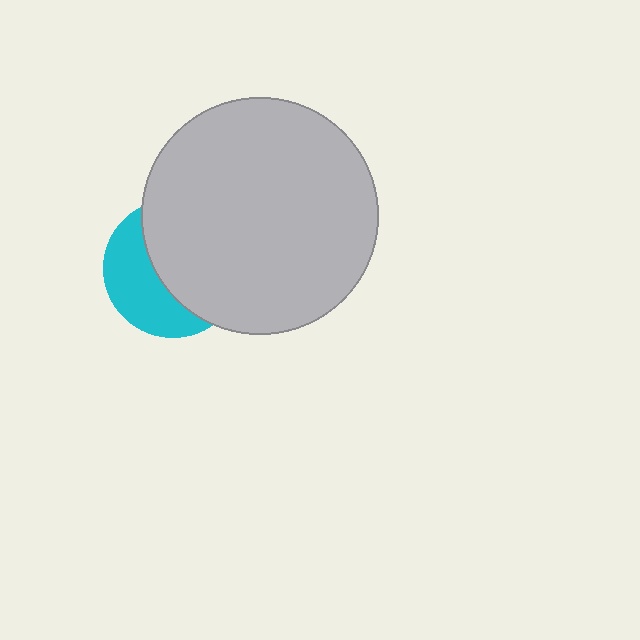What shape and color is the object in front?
The object in front is a light gray circle.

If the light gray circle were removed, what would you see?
You would see the complete cyan circle.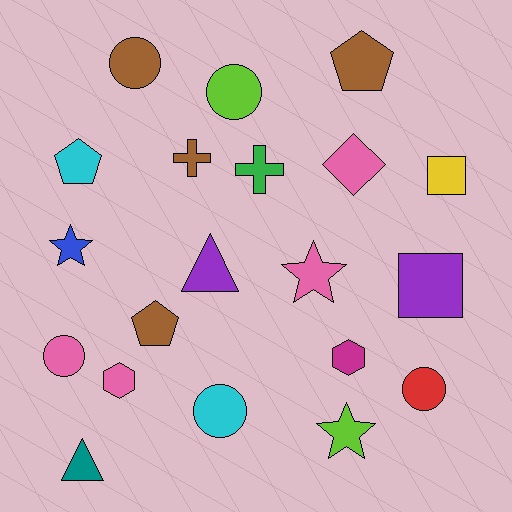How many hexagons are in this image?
There are 2 hexagons.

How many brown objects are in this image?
There are 4 brown objects.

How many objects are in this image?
There are 20 objects.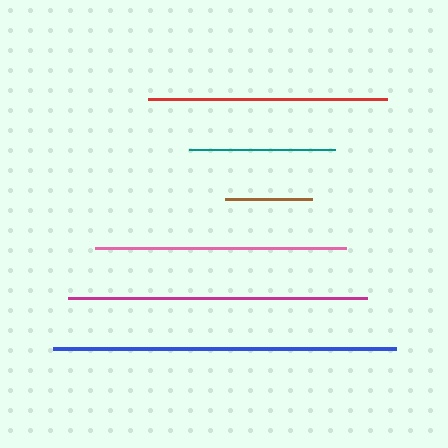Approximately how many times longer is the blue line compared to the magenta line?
The blue line is approximately 1.1 times the length of the magenta line.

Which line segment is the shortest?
The brown line is the shortest at approximately 87 pixels.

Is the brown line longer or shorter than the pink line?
The pink line is longer than the brown line.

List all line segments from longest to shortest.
From longest to shortest: blue, magenta, pink, red, teal, brown.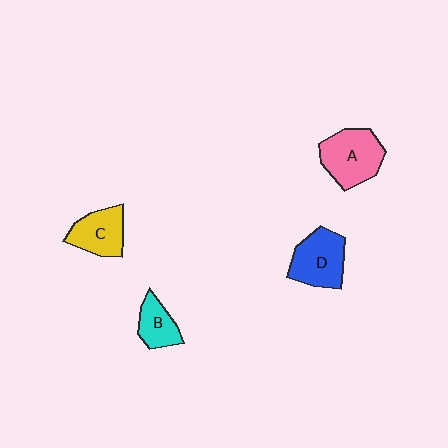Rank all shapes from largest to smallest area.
From largest to smallest: A (pink), D (blue), C (yellow), B (cyan).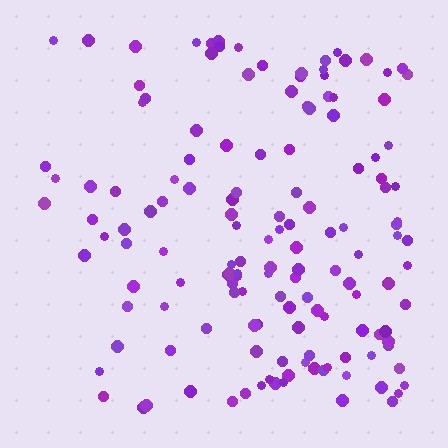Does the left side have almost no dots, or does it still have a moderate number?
Still a moderate number, just noticeably fewer than the right.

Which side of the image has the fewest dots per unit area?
The left.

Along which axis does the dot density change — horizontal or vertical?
Horizontal.